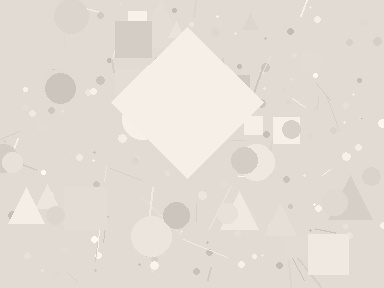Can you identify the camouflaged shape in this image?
The camouflaged shape is a diamond.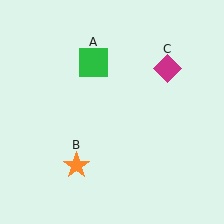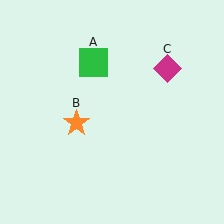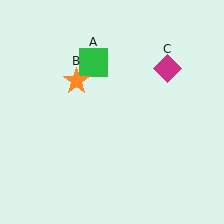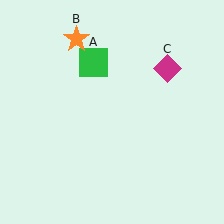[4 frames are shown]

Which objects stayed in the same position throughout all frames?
Green square (object A) and magenta diamond (object C) remained stationary.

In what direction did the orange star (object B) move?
The orange star (object B) moved up.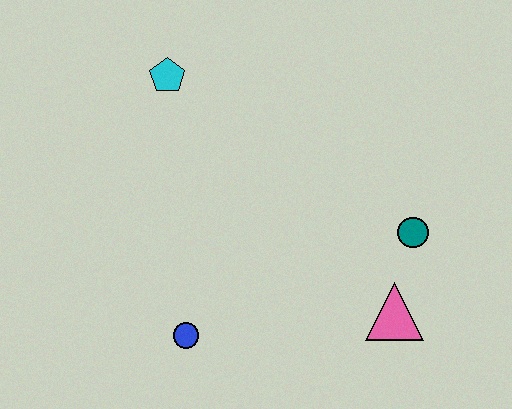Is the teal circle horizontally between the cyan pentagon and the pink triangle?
No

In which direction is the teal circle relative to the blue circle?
The teal circle is to the right of the blue circle.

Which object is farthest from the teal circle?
The cyan pentagon is farthest from the teal circle.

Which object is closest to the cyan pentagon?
The blue circle is closest to the cyan pentagon.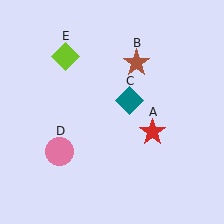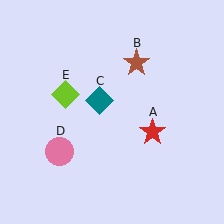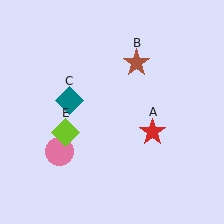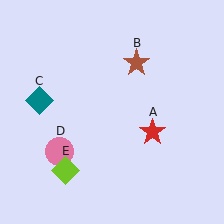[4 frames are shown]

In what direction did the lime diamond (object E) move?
The lime diamond (object E) moved down.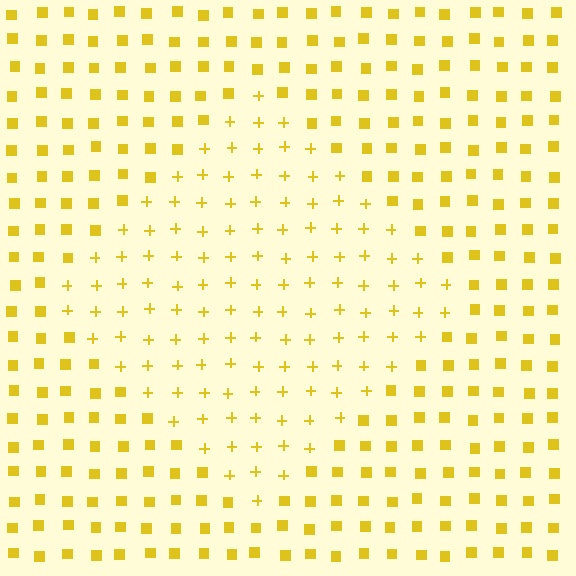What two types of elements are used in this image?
The image uses plus signs inside the diamond region and squares outside it.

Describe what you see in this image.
The image is filled with small yellow elements arranged in a uniform grid. A diamond-shaped region contains plus signs, while the surrounding area contains squares. The boundary is defined purely by the change in element shape.